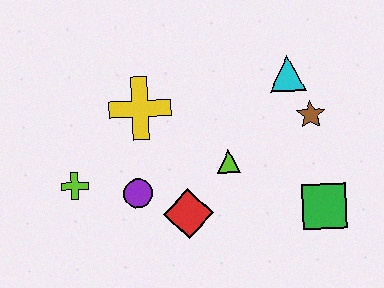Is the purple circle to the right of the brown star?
No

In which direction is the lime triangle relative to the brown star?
The lime triangle is to the left of the brown star.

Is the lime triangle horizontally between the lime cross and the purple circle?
No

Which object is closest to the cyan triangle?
The brown star is closest to the cyan triangle.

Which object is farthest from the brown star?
The lime cross is farthest from the brown star.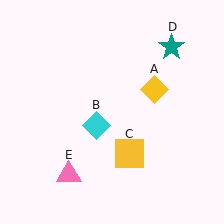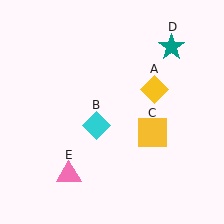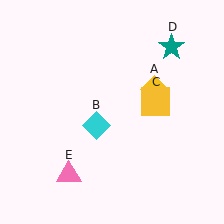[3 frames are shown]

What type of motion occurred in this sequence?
The yellow square (object C) rotated counterclockwise around the center of the scene.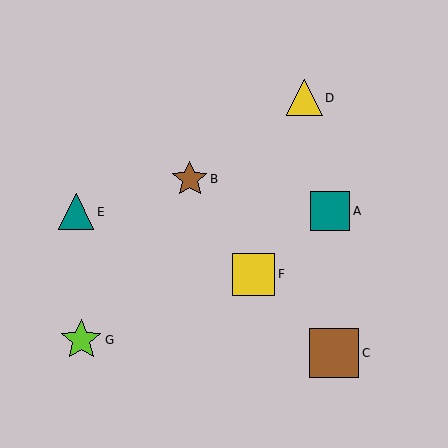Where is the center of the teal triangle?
The center of the teal triangle is at (76, 212).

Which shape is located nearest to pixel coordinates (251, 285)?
The yellow square (labeled F) at (254, 274) is nearest to that location.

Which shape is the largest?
The brown square (labeled C) is the largest.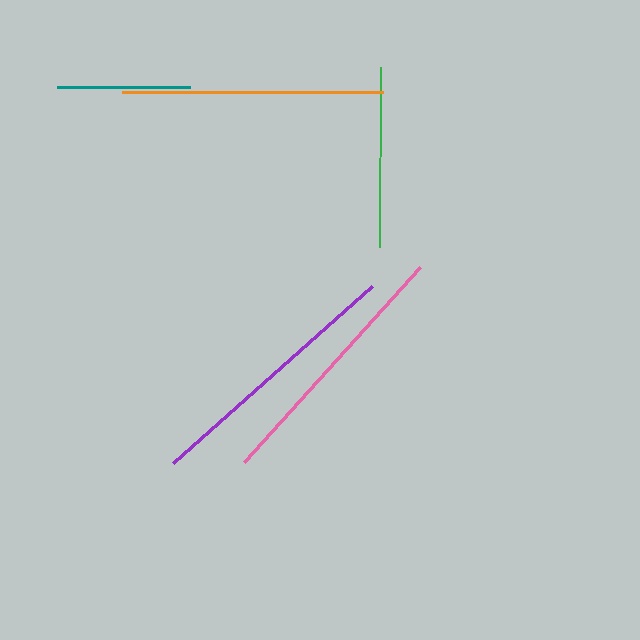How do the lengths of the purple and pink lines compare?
The purple and pink lines are approximately the same length.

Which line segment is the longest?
The purple line is the longest at approximately 267 pixels.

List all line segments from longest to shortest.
From longest to shortest: purple, pink, orange, green, teal.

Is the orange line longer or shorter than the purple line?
The purple line is longer than the orange line.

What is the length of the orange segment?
The orange segment is approximately 261 pixels long.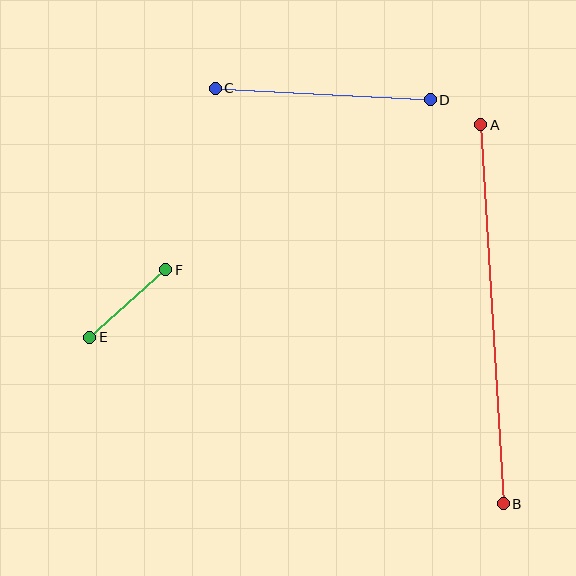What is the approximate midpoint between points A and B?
The midpoint is at approximately (492, 314) pixels.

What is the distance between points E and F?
The distance is approximately 102 pixels.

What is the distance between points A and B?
The distance is approximately 380 pixels.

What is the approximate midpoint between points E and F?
The midpoint is at approximately (128, 304) pixels.